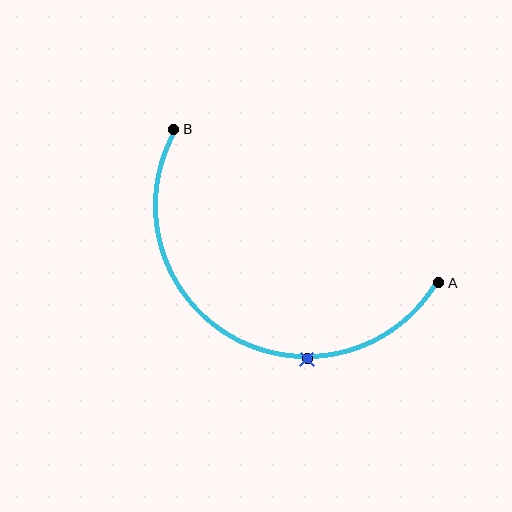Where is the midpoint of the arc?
The arc midpoint is the point on the curve farthest from the straight line joining A and B. It sits below that line.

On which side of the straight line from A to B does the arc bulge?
The arc bulges below the straight line connecting A and B.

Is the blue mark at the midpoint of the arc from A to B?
No. The blue mark lies on the arc but is closer to endpoint A. The arc midpoint would be at the point on the curve equidistant along the arc from both A and B.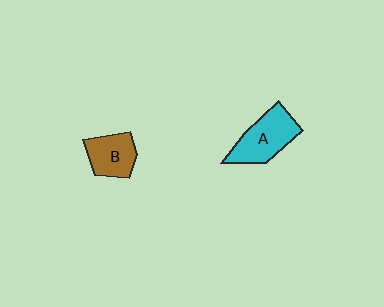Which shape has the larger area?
Shape A (cyan).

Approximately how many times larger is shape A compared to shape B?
Approximately 1.3 times.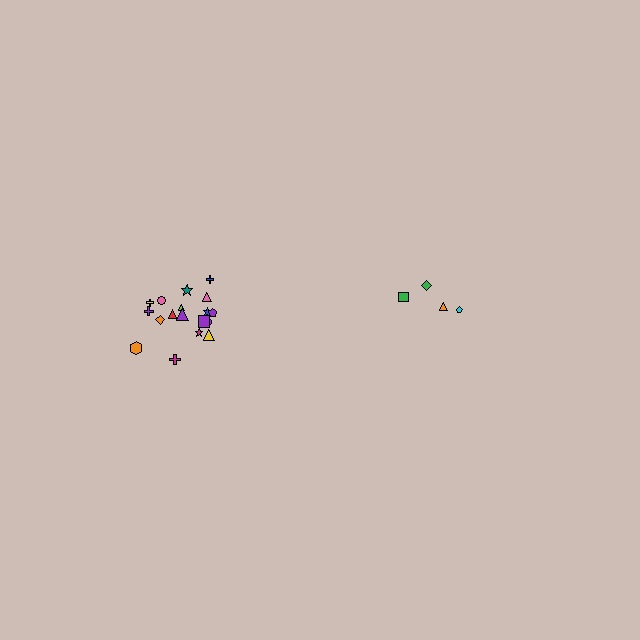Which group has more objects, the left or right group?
The left group.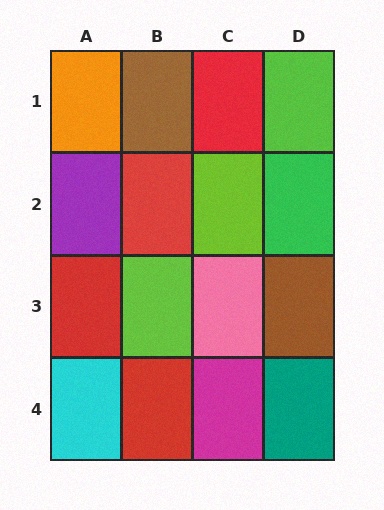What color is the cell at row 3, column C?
Pink.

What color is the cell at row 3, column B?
Lime.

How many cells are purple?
1 cell is purple.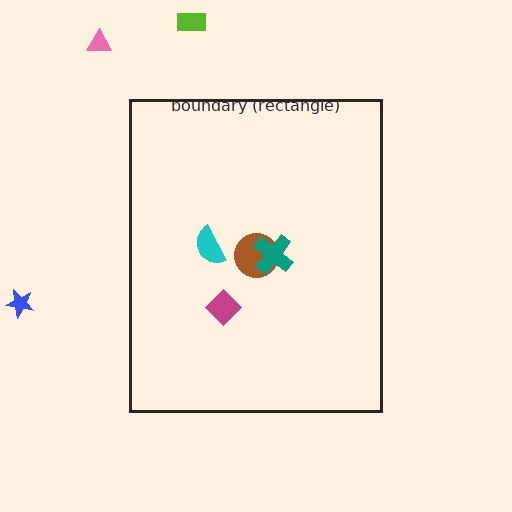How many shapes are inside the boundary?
4 inside, 3 outside.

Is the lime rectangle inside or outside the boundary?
Outside.